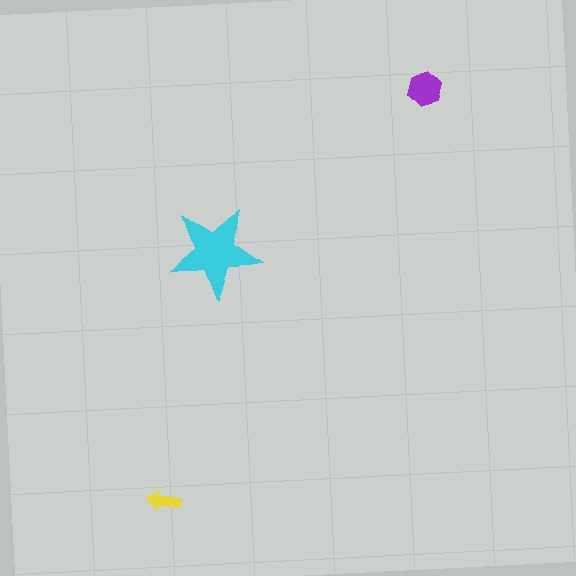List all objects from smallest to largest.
The yellow arrow, the purple hexagon, the cyan star.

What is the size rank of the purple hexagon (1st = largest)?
2nd.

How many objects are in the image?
There are 3 objects in the image.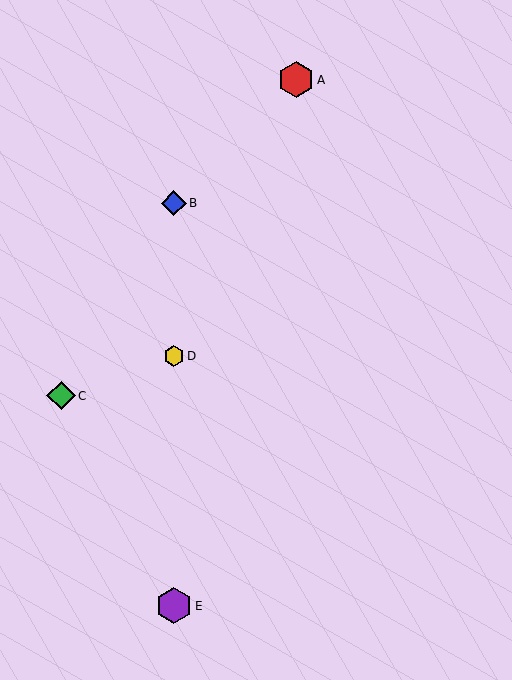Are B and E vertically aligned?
Yes, both are at x≈174.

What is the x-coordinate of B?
Object B is at x≈174.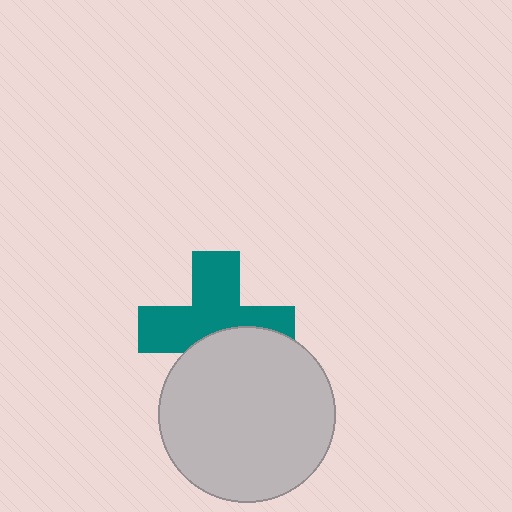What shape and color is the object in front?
The object in front is a light gray circle.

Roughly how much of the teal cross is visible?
About half of it is visible (roughly 61%).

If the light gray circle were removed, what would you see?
You would see the complete teal cross.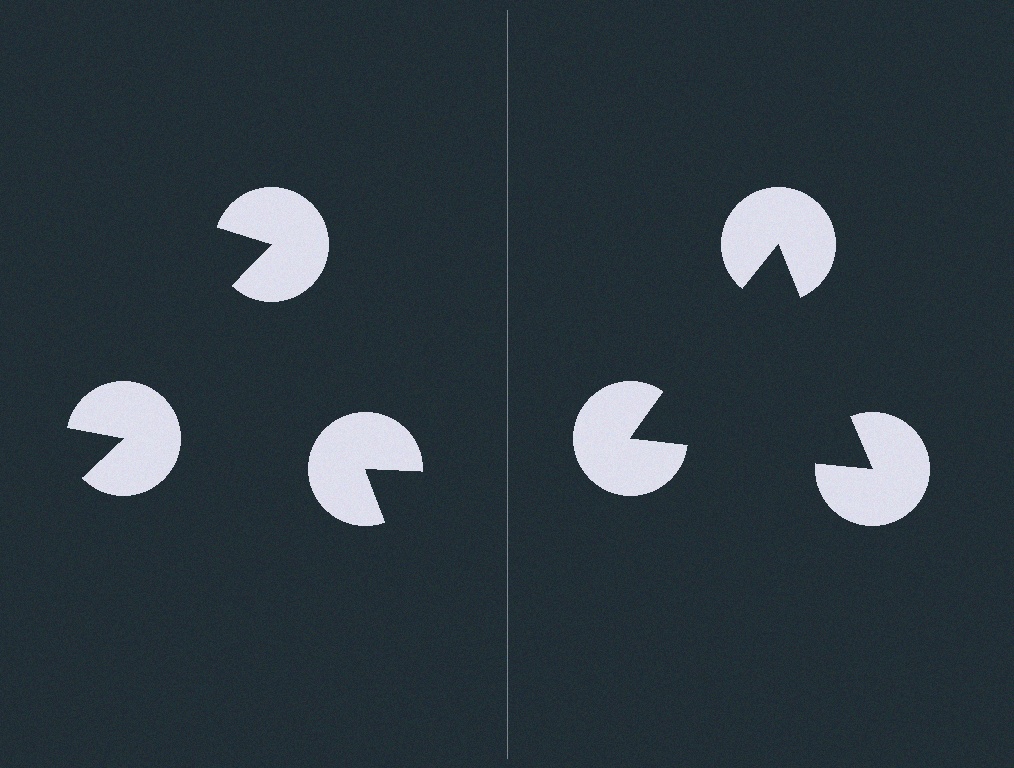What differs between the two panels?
The pac-man discs are positioned identically on both sides; only the wedge orientations differ. On the right they align to a triangle; on the left they are misaligned.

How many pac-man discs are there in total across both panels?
6 — 3 on each side.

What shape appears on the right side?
An illusory triangle.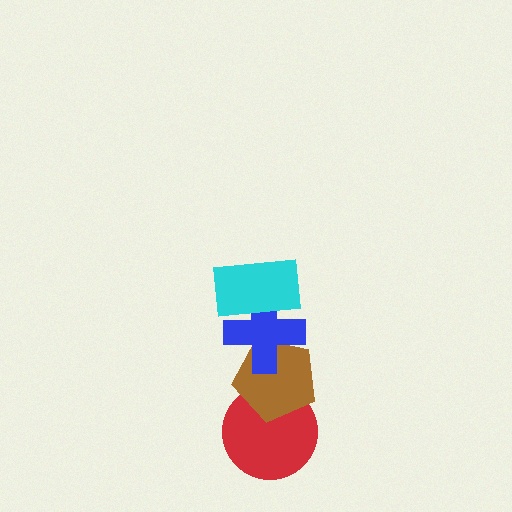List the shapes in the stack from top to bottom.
From top to bottom: the cyan rectangle, the blue cross, the brown pentagon, the red circle.